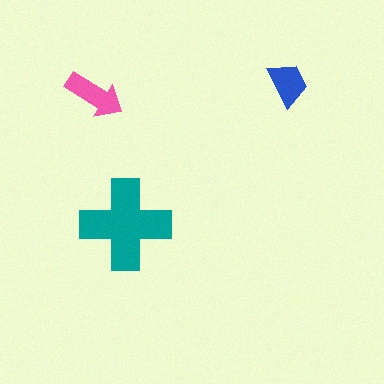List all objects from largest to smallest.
The teal cross, the pink arrow, the blue trapezoid.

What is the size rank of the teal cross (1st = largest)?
1st.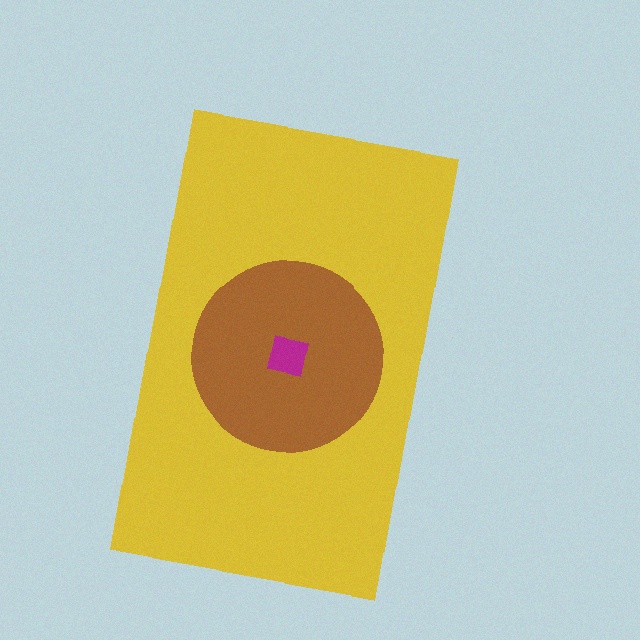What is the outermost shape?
The yellow rectangle.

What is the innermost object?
The magenta square.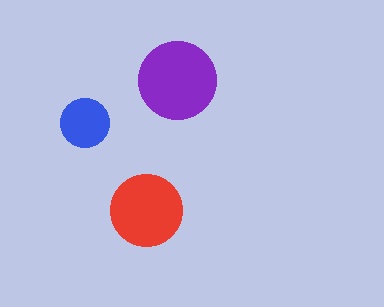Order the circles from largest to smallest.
the purple one, the red one, the blue one.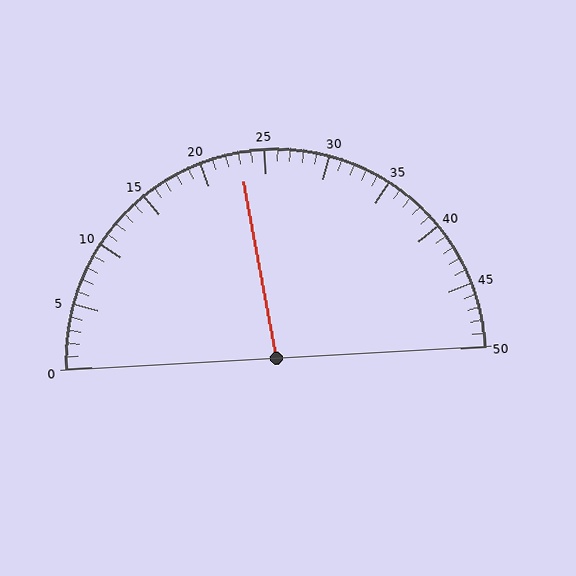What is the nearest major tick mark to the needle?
The nearest major tick mark is 25.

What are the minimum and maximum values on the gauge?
The gauge ranges from 0 to 50.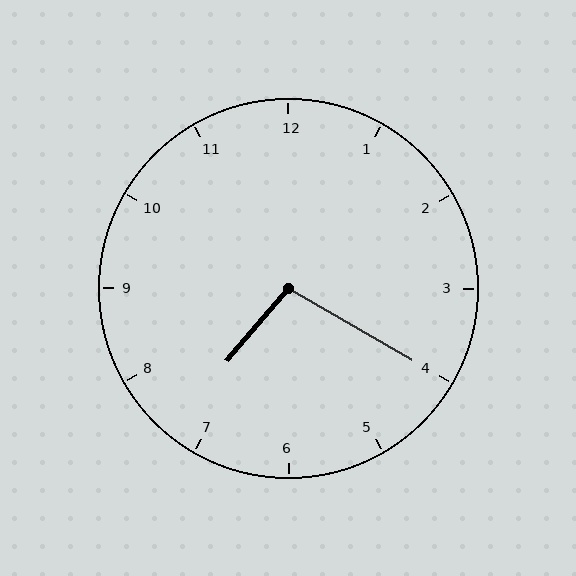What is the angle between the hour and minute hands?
Approximately 100 degrees.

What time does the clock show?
7:20.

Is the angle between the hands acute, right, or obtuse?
It is obtuse.